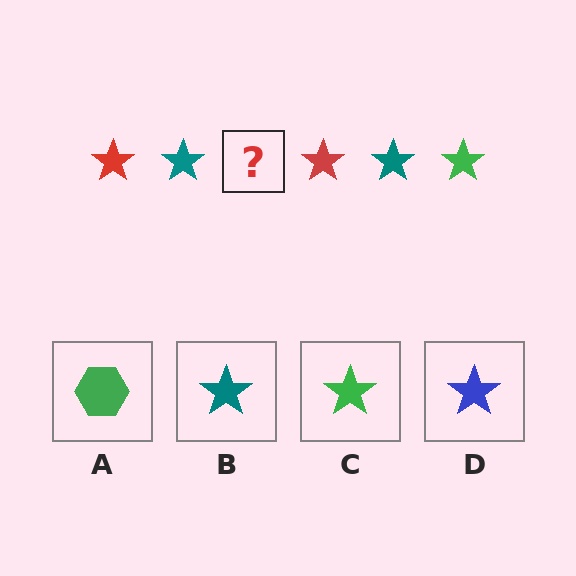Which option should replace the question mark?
Option C.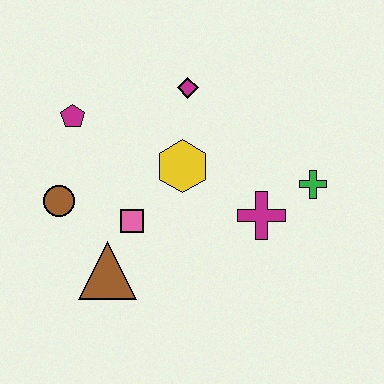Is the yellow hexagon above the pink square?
Yes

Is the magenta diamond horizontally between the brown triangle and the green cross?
Yes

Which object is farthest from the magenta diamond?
The brown triangle is farthest from the magenta diamond.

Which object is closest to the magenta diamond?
The yellow hexagon is closest to the magenta diamond.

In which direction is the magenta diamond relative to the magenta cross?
The magenta diamond is above the magenta cross.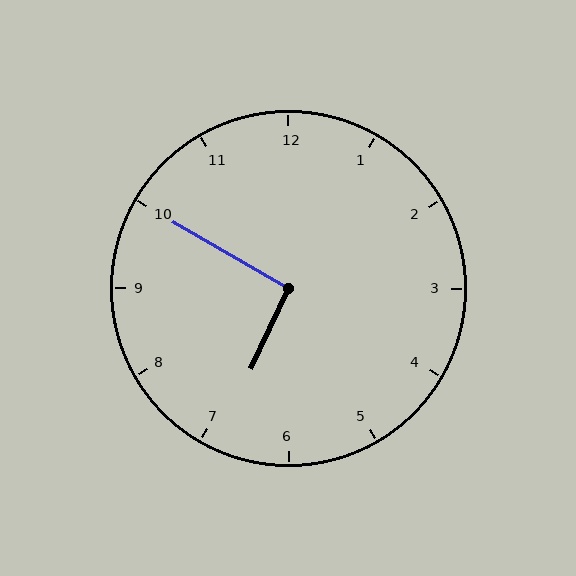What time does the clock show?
6:50.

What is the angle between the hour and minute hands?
Approximately 95 degrees.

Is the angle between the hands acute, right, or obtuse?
It is right.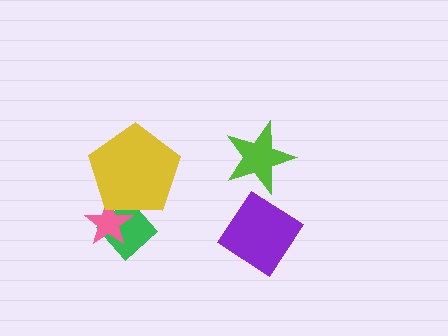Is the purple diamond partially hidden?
No, no other shape covers it.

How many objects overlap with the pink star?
2 objects overlap with the pink star.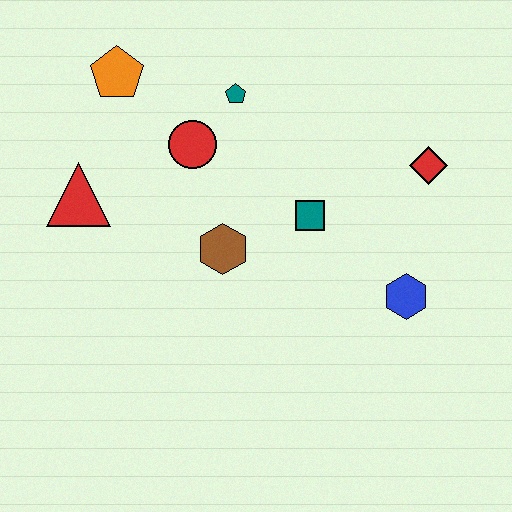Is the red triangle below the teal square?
No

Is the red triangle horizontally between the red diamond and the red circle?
No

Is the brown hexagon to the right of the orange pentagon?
Yes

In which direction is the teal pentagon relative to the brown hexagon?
The teal pentagon is above the brown hexagon.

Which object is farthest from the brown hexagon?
The red diamond is farthest from the brown hexagon.